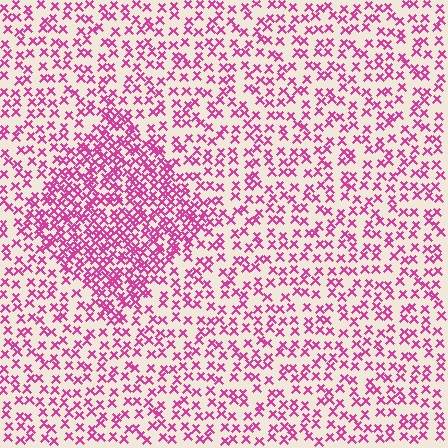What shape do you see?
I see a diamond.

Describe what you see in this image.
The image contains small magenta elements arranged at two different densities. A diamond-shaped region is visible where the elements are more densely packed than the surrounding area.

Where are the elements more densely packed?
The elements are more densely packed inside the diamond boundary.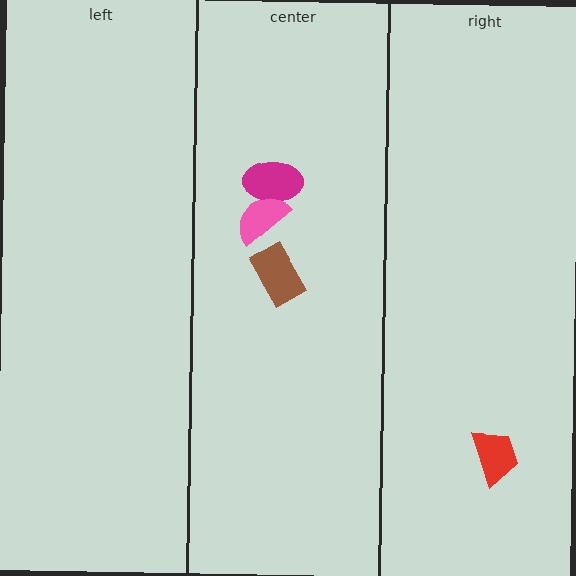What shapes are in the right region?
The red trapezoid.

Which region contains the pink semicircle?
The center region.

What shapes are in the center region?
The magenta ellipse, the brown rectangle, the pink semicircle.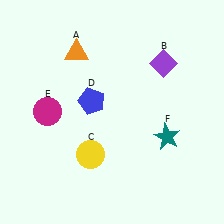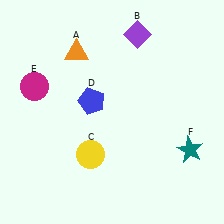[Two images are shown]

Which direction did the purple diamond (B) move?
The purple diamond (B) moved up.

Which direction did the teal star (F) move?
The teal star (F) moved right.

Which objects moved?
The objects that moved are: the purple diamond (B), the magenta circle (E), the teal star (F).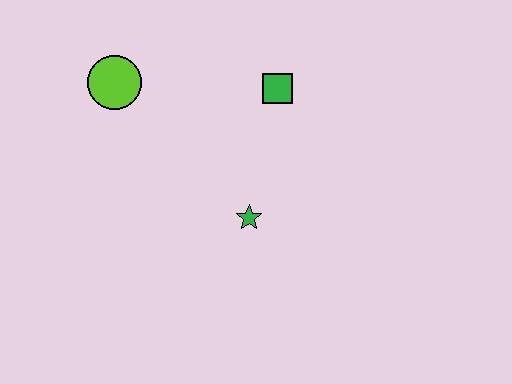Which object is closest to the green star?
The green square is closest to the green star.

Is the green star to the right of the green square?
No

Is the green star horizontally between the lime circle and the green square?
Yes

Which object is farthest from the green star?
The lime circle is farthest from the green star.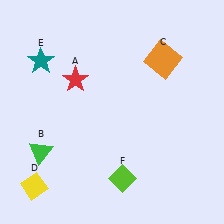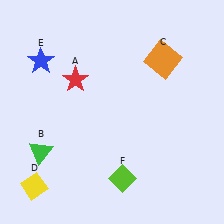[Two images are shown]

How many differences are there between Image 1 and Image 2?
There is 1 difference between the two images.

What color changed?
The star (E) changed from teal in Image 1 to blue in Image 2.